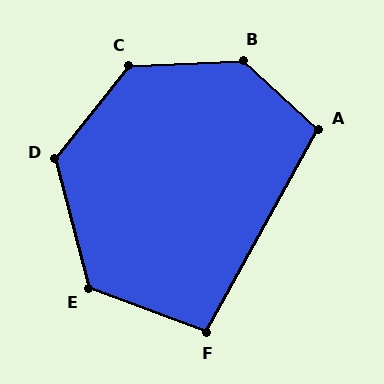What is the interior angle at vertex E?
Approximately 125 degrees (obtuse).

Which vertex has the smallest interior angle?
F, at approximately 98 degrees.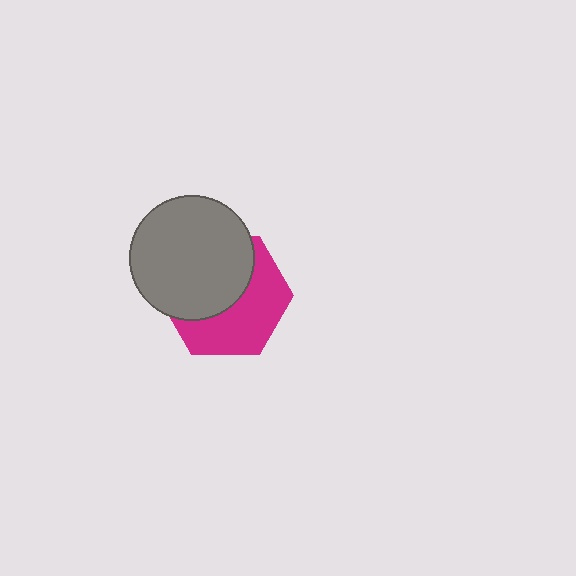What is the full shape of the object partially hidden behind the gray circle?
The partially hidden object is a magenta hexagon.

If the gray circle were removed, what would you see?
You would see the complete magenta hexagon.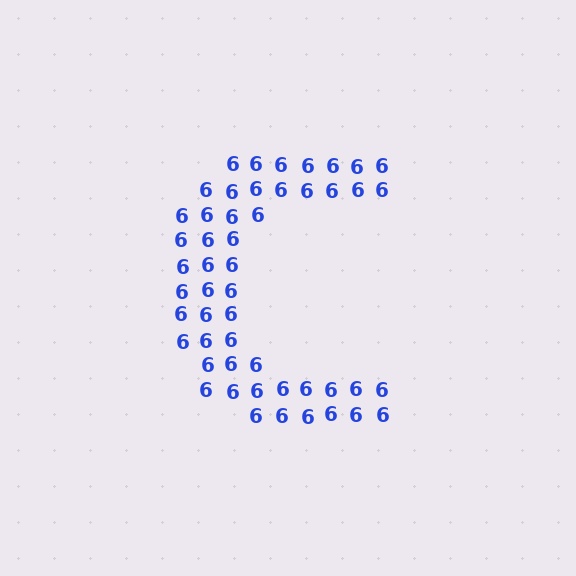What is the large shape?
The large shape is the letter C.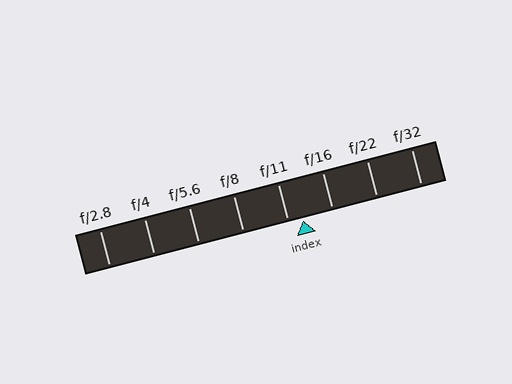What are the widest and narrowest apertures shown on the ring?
The widest aperture shown is f/2.8 and the narrowest is f/32.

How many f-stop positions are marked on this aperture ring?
There are 8 f-stop positions marked.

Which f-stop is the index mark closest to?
The index mark is closest to f/11.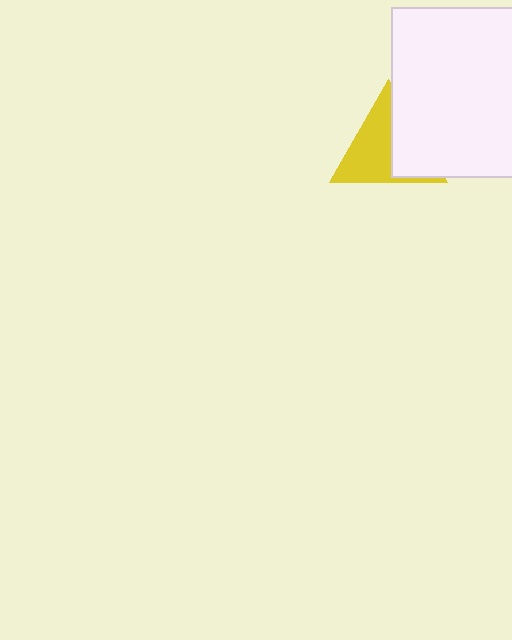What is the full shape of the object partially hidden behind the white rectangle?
The partially hidden object is a yellow triangle.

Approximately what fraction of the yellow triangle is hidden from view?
Roughly 40% of the yellow triangle is hidden behind the white rectangle.